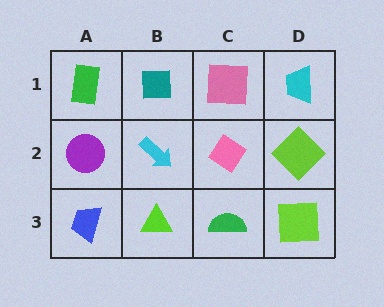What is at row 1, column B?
A teal square.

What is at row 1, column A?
A green rectangle.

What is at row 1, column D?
A cyan trapezoid.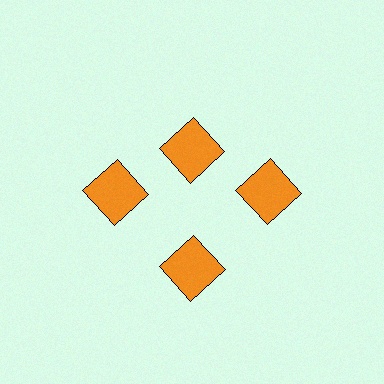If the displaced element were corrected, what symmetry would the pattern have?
It would have 4-fold rotational symmetry — the pattern would map onto itself every 90 degrees.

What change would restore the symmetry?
The symmetry would be restored by moving it outward, back onto the ring so that all 4 squares sit at equal angles and equal distance from the center.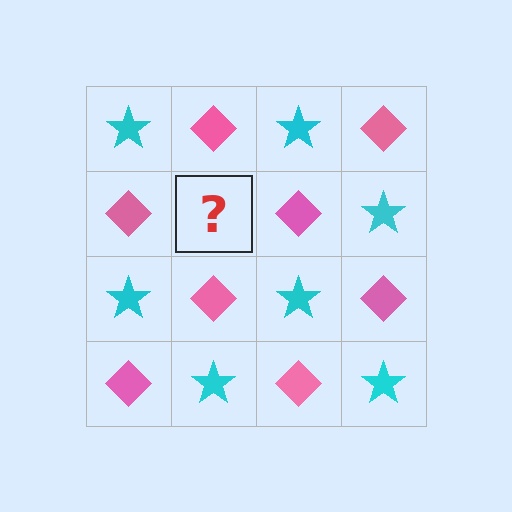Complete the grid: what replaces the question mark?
The question mark should be replaced with a cyan star.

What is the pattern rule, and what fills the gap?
The rule is that it alternates cyan star and pink diamond in a checkerboard pattern. The gap should be filled with a cyan star.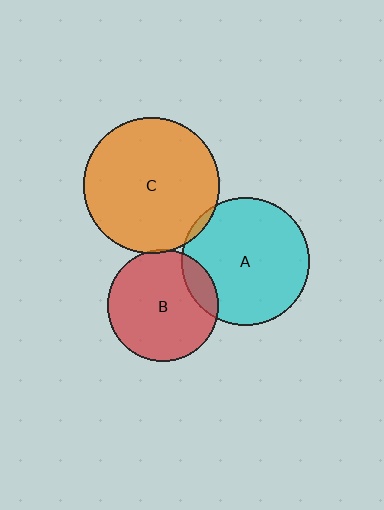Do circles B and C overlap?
Yes.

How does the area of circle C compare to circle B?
Approximately 1.5 times.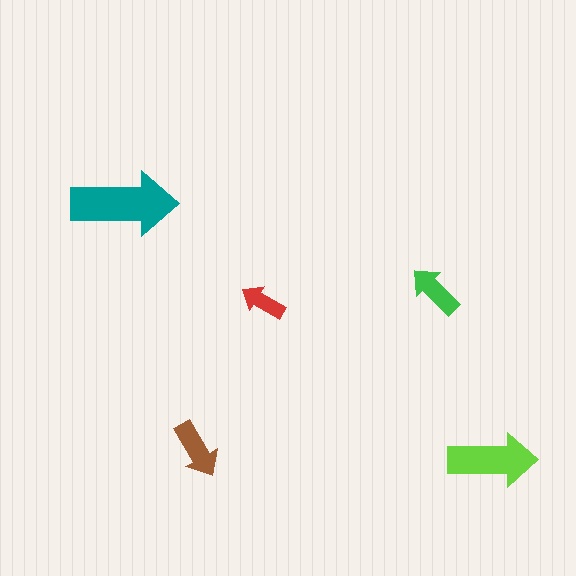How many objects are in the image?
There are 5 objects in the image.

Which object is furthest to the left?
The teal arrow is leftmost.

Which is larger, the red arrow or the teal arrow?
The teal one.